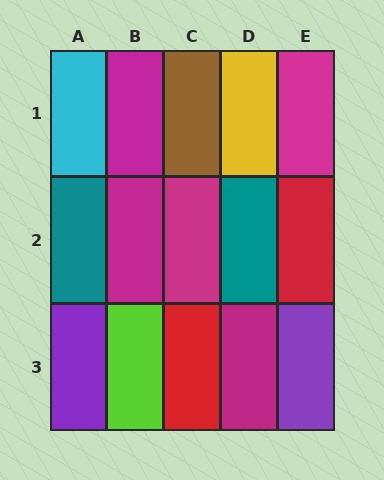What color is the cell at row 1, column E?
Magenta.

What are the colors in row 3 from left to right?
Purple, lime, red, magenta, purple.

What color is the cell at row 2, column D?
Teal.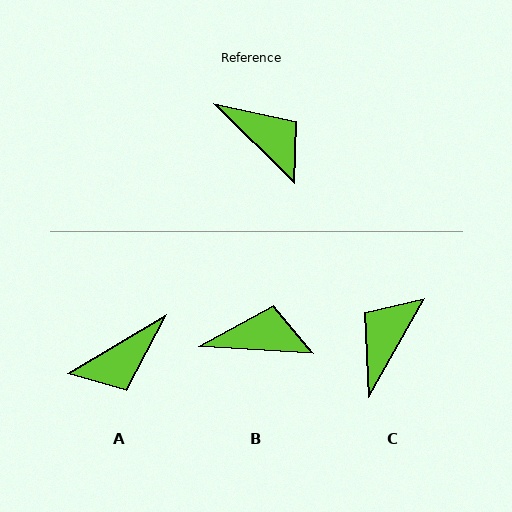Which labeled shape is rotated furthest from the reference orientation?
C, about 105 degrees away.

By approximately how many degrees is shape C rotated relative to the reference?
Approximately 105 degrees counter-clockwise.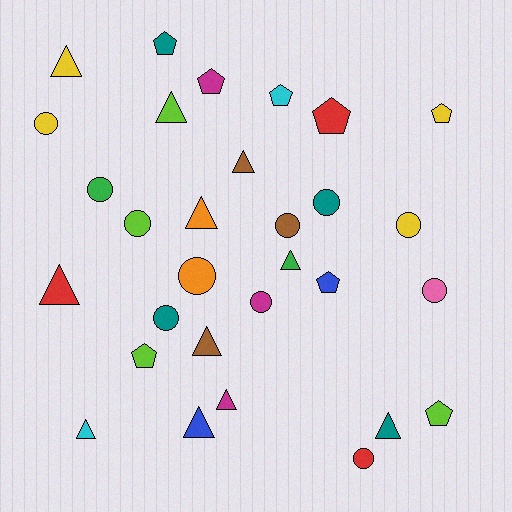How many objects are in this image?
There are 30 objects.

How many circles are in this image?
There are 11 circles.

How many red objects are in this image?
There are 3 red objects.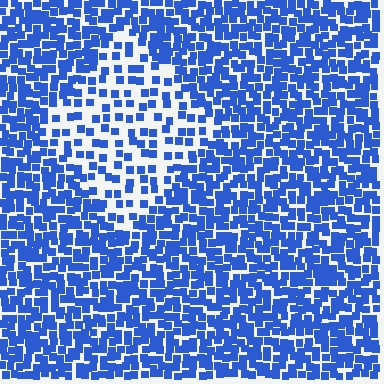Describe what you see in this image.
The image contains small blue elements arranged at two different densities. A diamond-shaped region is visible where the elements are less densely packed than the surrounding area.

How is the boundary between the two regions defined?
The boundary is defined by a change in element density (approximately 2.3x ratio). All elements are the same color, size, and shape.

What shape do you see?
I see a diamond.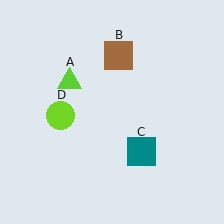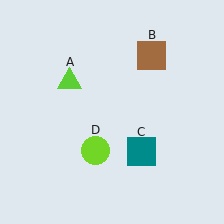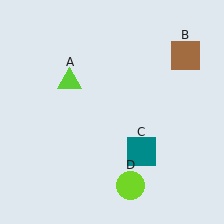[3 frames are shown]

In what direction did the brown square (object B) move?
The brown square (object B) moved right.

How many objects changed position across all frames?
2 objects changed position: brown square (object B), lime circle (object D).